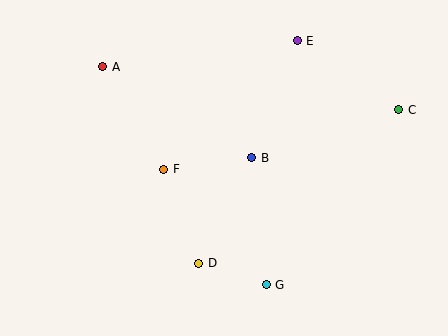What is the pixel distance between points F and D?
The distance between F and D is 100 pixels.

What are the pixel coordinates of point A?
Point A is at (103, 67).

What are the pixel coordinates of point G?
Point G is at (266, 285).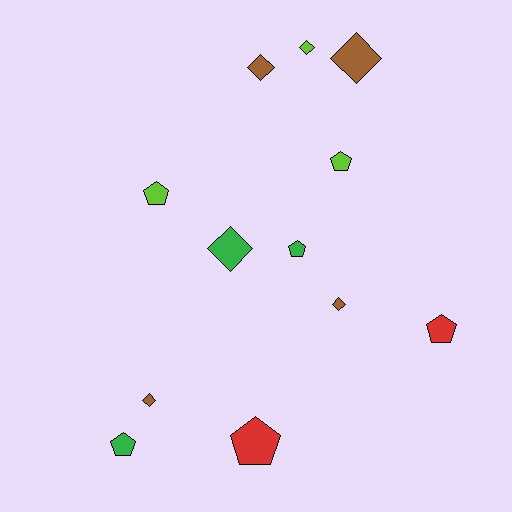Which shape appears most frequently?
Diamond, with 6 objects.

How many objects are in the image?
There are 12 objects.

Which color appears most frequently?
Brown, with 4 objects.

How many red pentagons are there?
There are 2 red pentagons.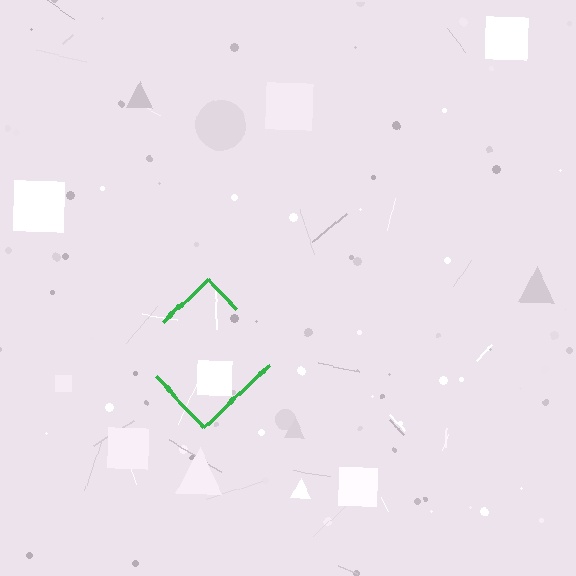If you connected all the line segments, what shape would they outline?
They would outline a diamond.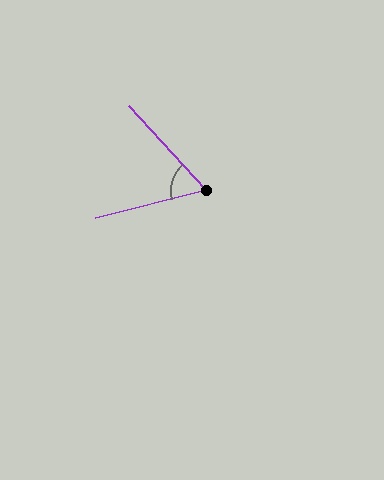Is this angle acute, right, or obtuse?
It is acute.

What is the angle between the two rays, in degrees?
Approximately 62 degrees.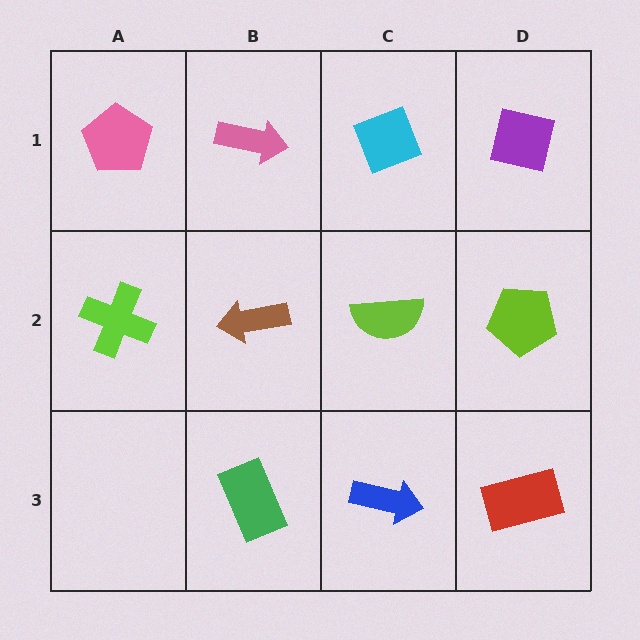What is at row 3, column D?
A red rectangle.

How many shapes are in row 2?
4 shapes.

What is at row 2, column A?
A lime cross.